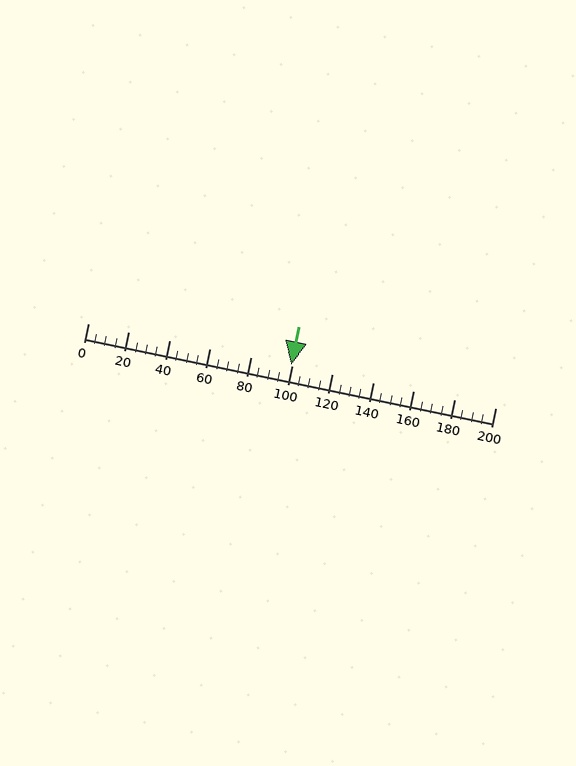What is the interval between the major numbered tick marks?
The major tick marks are spaced 20 units apart.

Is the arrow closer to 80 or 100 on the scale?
The arrow is closer to 100.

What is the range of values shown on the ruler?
The ruler shows values from 0 to 200.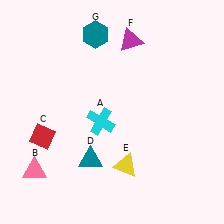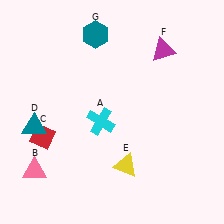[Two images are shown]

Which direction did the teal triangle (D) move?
The teal triangle (D) moved left.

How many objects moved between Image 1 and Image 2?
2 objects moved between the two images.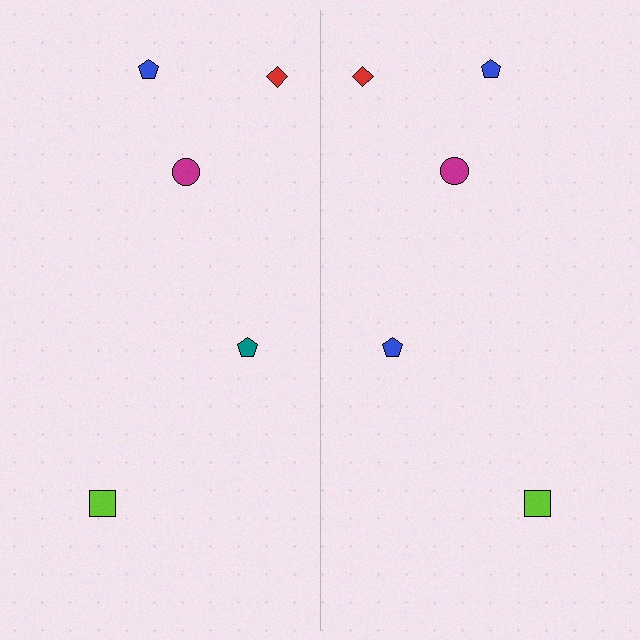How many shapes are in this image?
There are 10 shapes in this image.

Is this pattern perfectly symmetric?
No, the pattern is not perfectly symmetric. The blue pentagon on the right side breaks the symmetry — its mirror counterpart is teal.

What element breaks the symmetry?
The blue pentagon on the right side breaks the symmetry — its mirror counterpart is teal.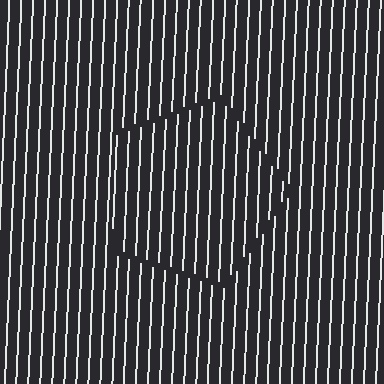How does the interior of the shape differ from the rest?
The interior of the shape contains the same grating, shifted by half a period — the contour is defined by the phase discontinuity where line-ends from the inner and outer gratings abut.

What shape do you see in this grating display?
An illusory pentagon. The interior of the shape contains the same grating, shifted by half a period — the contour is defined by the phase discontinuity where line-ends from the inner and outer gratings abut.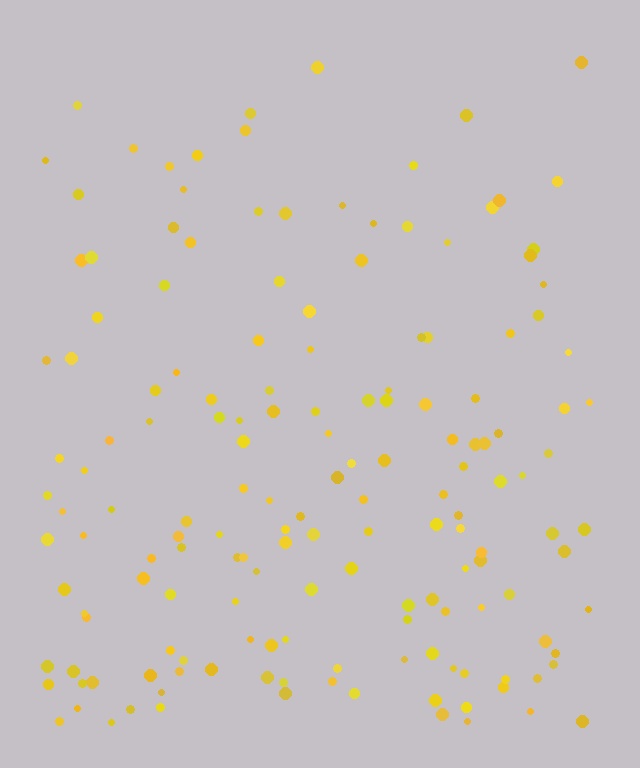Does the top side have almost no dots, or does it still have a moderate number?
Still a moderate number, just noticeably fewer than the bottom.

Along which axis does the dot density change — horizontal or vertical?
Vertical.